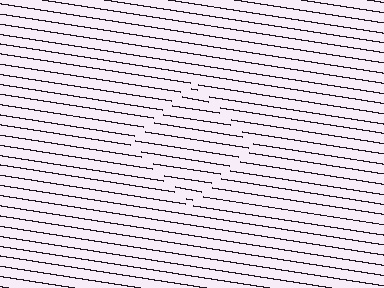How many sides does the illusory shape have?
4 sides — the line-ends trace a square.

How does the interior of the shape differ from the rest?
The interior of the shape contains the same grating, shifted by half a period — the contour is defined by the phase discontinuity where line-ends from the inner and outer gratings abut.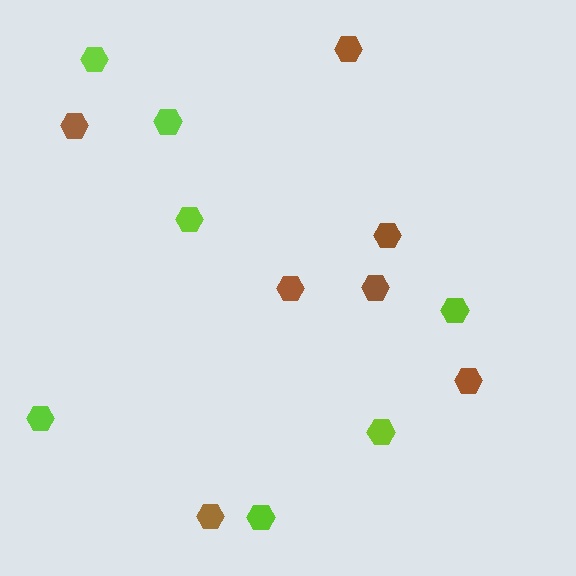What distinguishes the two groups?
There are 2 groups: one group of brown hexagons (7) and one group of lime hexagons (7).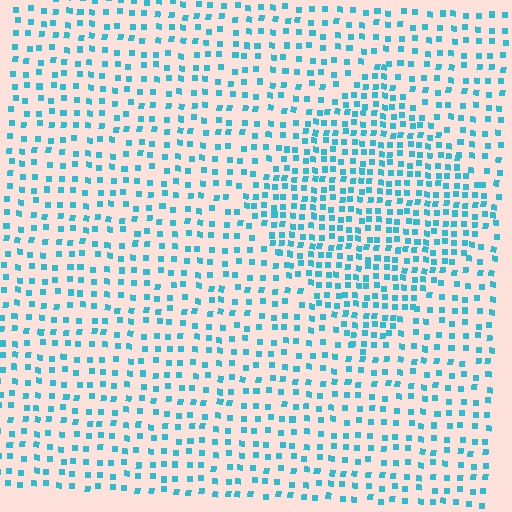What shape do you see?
I see a diamond.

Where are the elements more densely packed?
The elements are more densely packed inside the diamond boundary.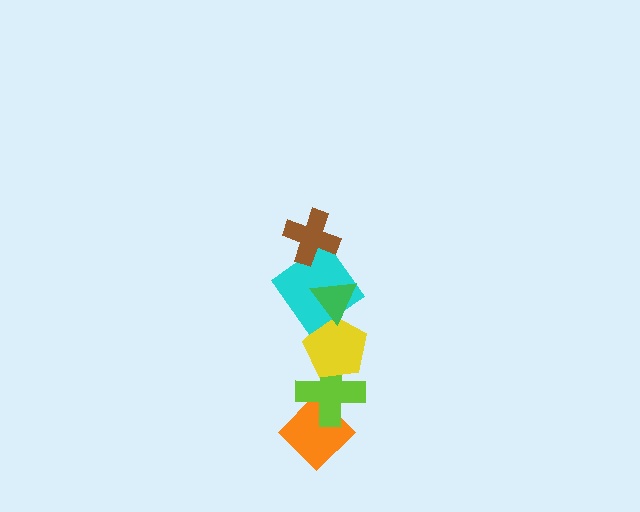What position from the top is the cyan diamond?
The cyan diamond is 3rd from the top.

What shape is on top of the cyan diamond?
The green triangle is on top of the cyan diamond.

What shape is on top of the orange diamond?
The lime cross is on top of the orange diamond.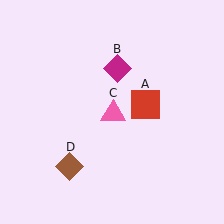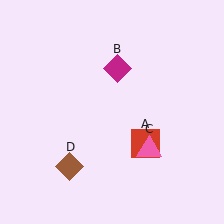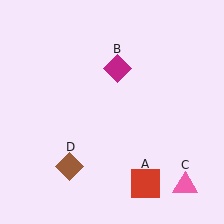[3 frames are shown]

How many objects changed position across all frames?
2 objects changed position: red square (object A), pink triangle (object C).